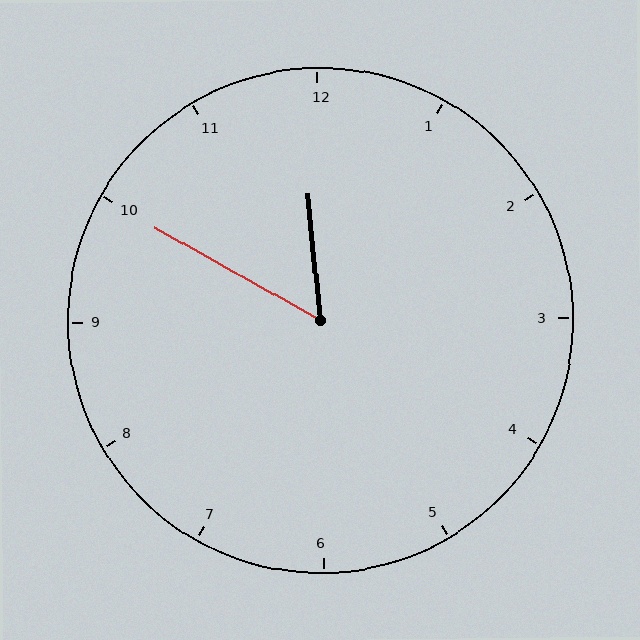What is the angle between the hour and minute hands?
Approximately 55 degrees.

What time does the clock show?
11:50.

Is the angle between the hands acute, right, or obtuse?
It is acute.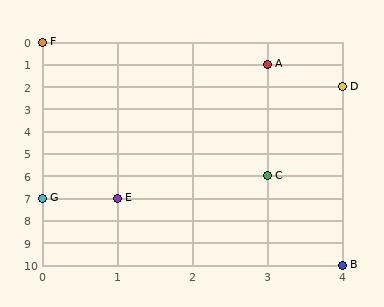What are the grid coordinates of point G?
Point G is at grid coordinates (0, 7).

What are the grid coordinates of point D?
Point D is at grid coordinates (4, 2).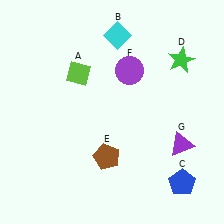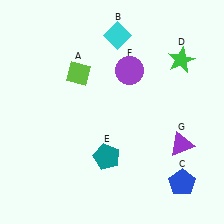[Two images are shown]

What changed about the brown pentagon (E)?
In Image 1, E is brown. In Image 2, it changed to teal.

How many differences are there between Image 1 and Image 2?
There is 1 difference between the two images.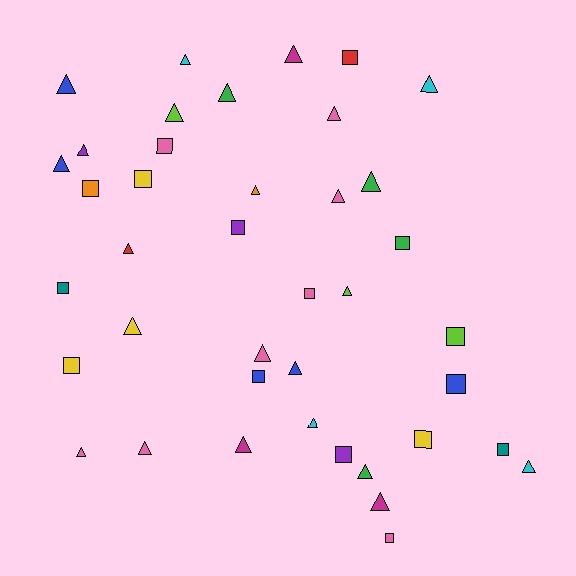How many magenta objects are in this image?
There are 3 magenta objects.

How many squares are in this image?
There are 16 squares.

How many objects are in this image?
There are 40 objects.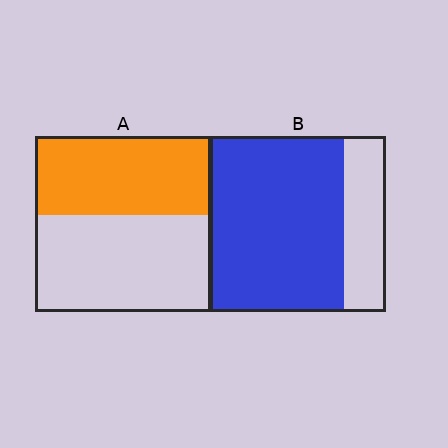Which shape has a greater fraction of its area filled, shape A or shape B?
Shape B.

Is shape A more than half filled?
No.